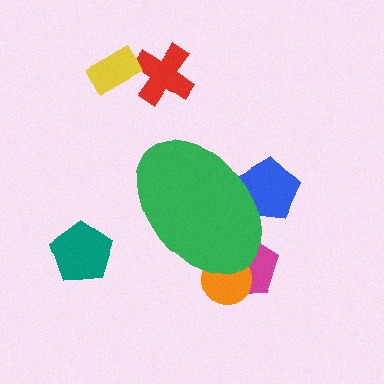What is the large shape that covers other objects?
A green ellipse.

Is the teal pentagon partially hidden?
No, the teal pentagon is fully visible.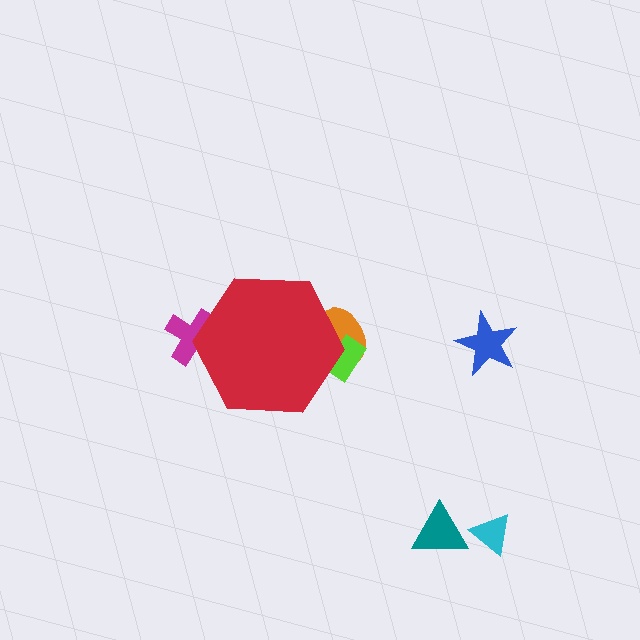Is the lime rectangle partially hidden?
Yes, the lime rectangle is partially hidden behind the red hexagon.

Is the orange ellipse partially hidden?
Yes, the orange ellipse is partially hidden behind the red hexagon.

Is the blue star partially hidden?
No, the blue star is fully visible.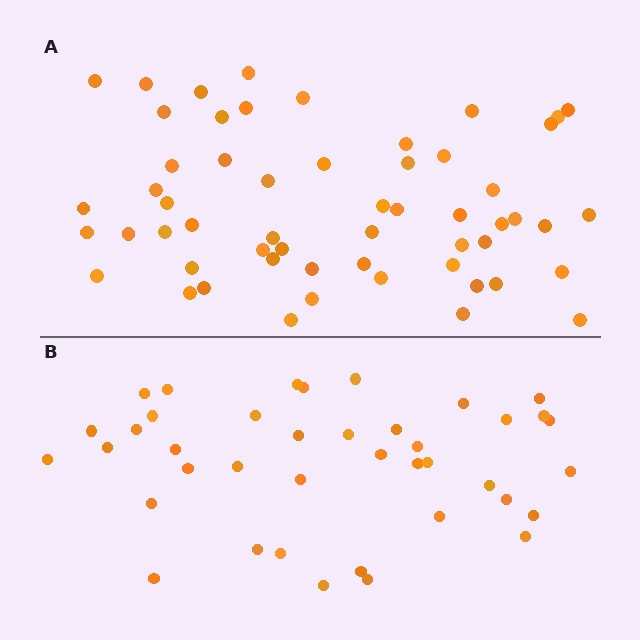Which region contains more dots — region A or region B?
Region A (the top region) has more dots.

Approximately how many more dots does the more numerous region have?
Region A has approximately 15 more dots than region B.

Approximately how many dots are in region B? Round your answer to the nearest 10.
About 40 dots.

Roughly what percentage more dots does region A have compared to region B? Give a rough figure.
About 40% more.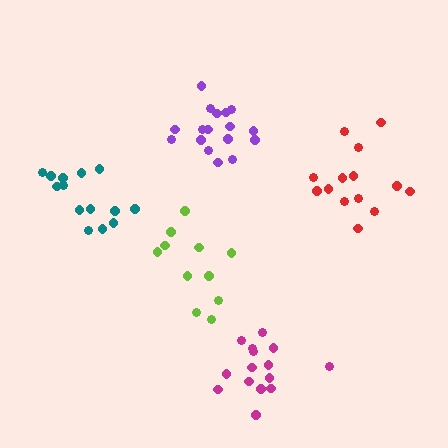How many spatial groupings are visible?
There are 5 spatial groupings.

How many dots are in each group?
Group 1: 17 dots, Group 2: 11 dots, Group 3: 15 dots, Group 4: 14 dots, Group 5: 14 dots (71 total).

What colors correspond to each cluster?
The clusters are colored: purple, lime, magenta, teal, red.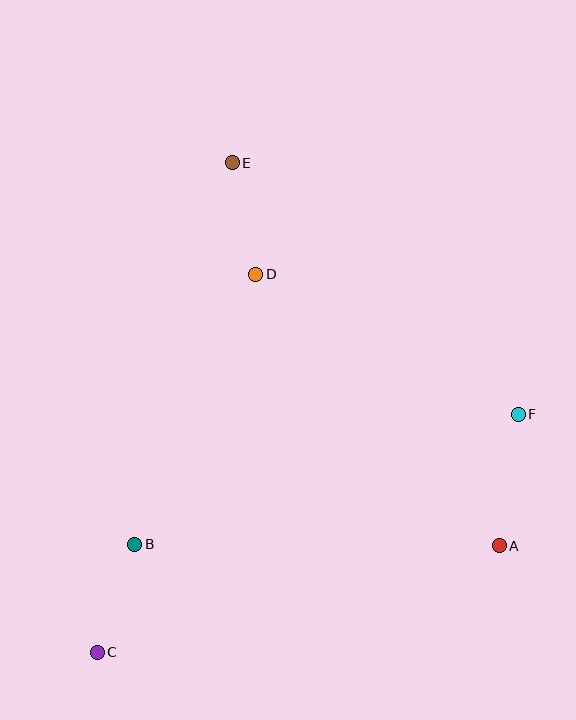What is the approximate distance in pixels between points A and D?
The distance between A and D is approximately 365 pixels.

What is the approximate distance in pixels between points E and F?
The distance between E and F is approximately 381 pixels.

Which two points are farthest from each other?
Points C and E are farthest from each other.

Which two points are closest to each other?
Points D and E are closest to each other.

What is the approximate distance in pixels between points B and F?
The distance between B and F is approximately 405 pixels.